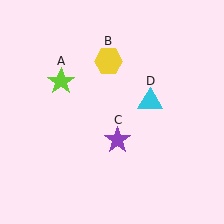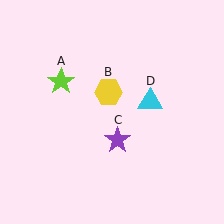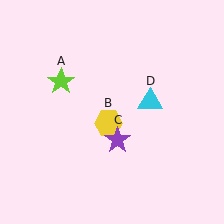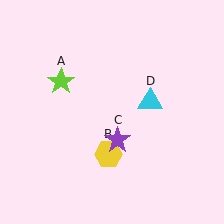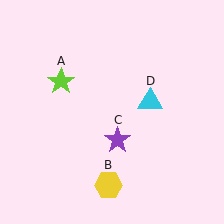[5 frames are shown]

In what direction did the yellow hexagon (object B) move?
The yellow hexagon (object B) moved down.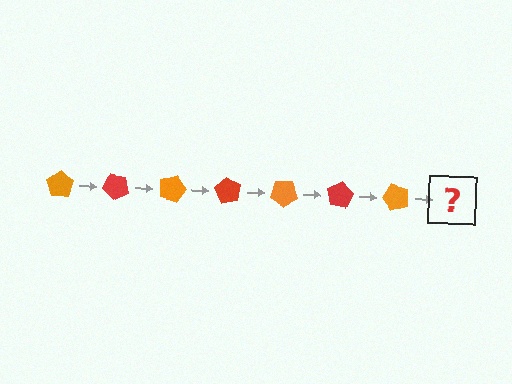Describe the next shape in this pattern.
It should be a red pentagon, rotated 315 degrees from the start.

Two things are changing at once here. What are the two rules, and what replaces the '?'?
The two rules are that it rotates 45 degrees each step and the color cycles through orange and red. The '?' should be a red pentagon, rotated 315 degrees from the start.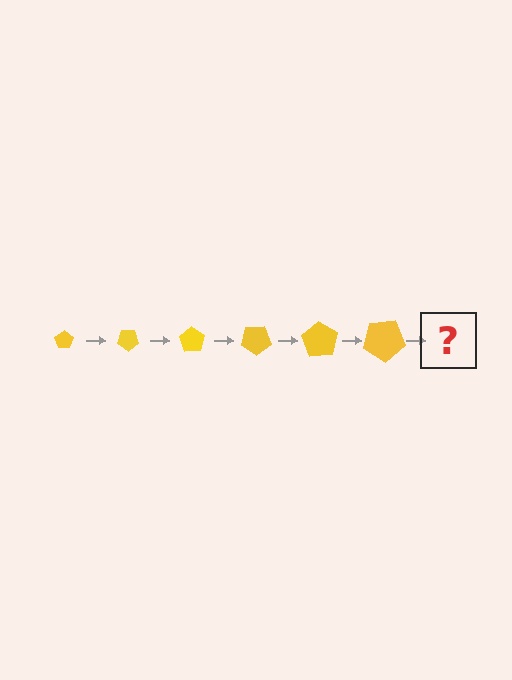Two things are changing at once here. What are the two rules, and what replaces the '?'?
The two rules are that the pentagon grows larger each step and it rotates 35 degrees each step. The '?' should be a pentagon, larger than the previous one and rotated 210 degrees from the start.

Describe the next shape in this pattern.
It should be a pentagon, larger than the previous one and rotated 210 degrees from the start.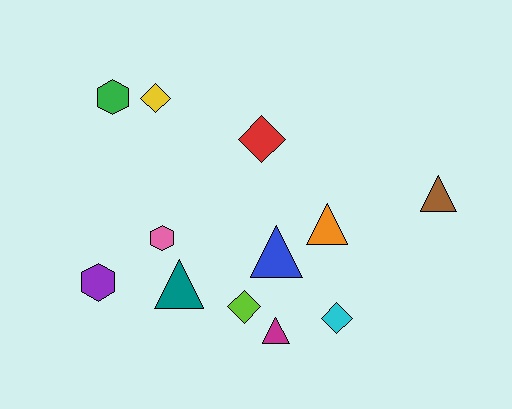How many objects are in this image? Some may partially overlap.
There are 12 objects.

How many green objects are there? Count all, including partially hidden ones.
There is 1 green object.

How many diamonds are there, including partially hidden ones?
There are 4 diamonds.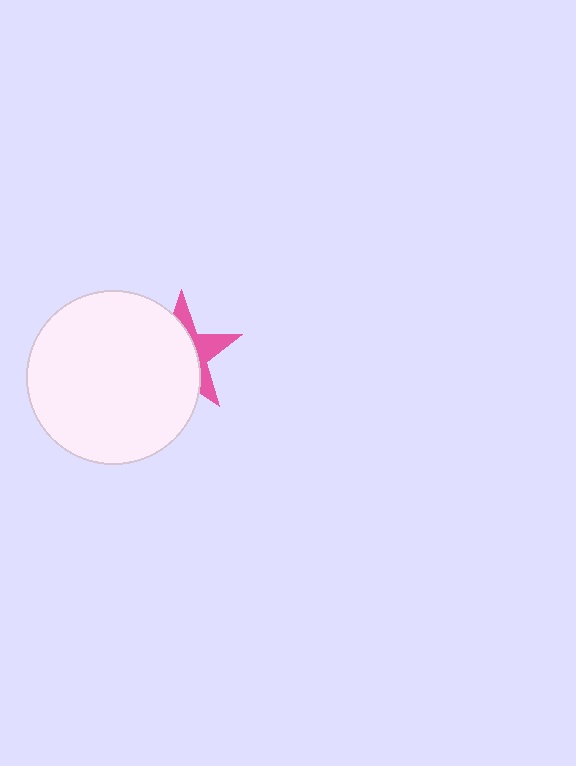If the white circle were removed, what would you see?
You would see the complete pink star.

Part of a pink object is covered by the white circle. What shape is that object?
It is a star.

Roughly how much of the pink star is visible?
A small part of it is visible (roughly 35%).